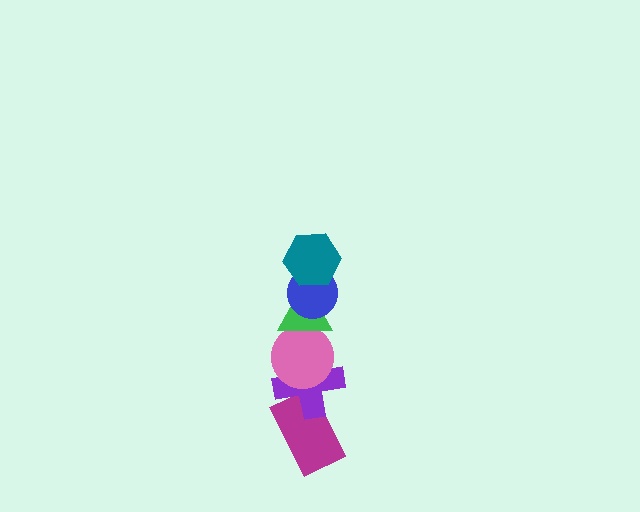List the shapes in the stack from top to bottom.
From top to bottom: the teal hexagon, the blue circle, the green triangle, the pink circle, the purple cross, the magenta rectangle.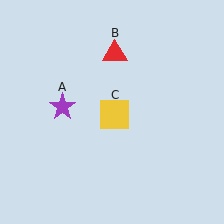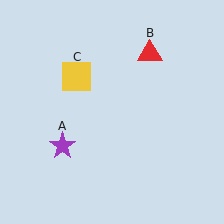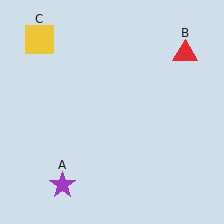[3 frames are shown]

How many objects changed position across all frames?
3 objects changed position: purple star (object A), red triangle (object B), yellow square (object C).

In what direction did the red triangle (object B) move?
The red triangle (object B) moved right.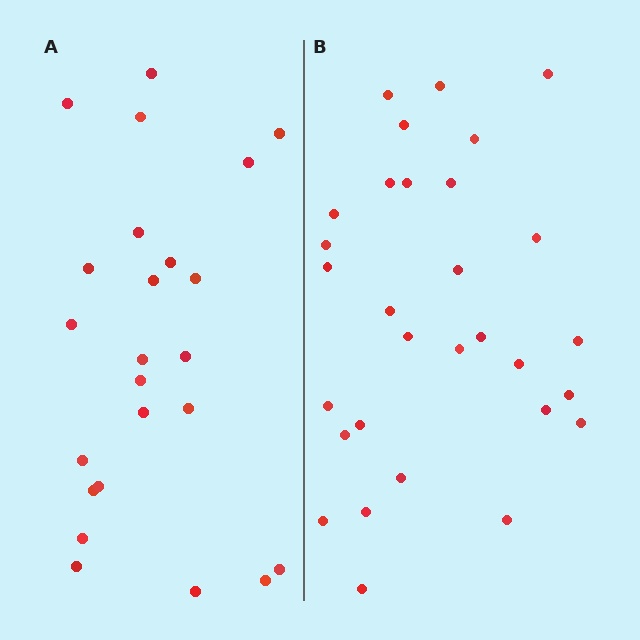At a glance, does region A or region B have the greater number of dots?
Region B (the right region) has more dots.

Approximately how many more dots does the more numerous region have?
Region B has about 6 more dots than region A.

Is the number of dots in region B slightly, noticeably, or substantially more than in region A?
Region B has noticeably more, but not dramatically so. The ratio is roughly 1.2 to 1.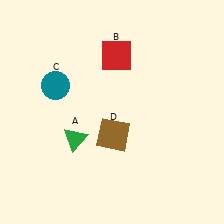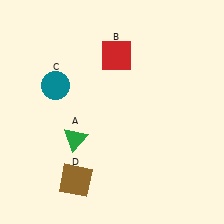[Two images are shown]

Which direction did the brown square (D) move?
The brown square (D) moved down.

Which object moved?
The brown square (D) moved down.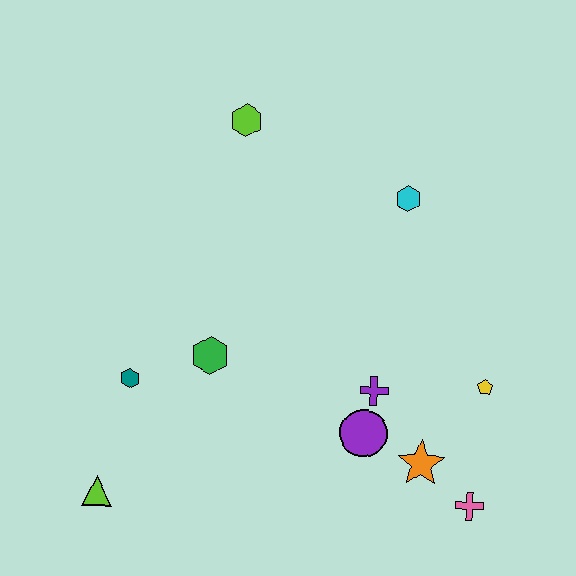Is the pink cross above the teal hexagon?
No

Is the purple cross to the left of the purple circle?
No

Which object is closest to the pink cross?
The orange star is closest to the pink cross.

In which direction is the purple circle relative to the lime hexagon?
The purple circle is below the lime hexagon.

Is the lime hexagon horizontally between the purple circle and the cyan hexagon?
No